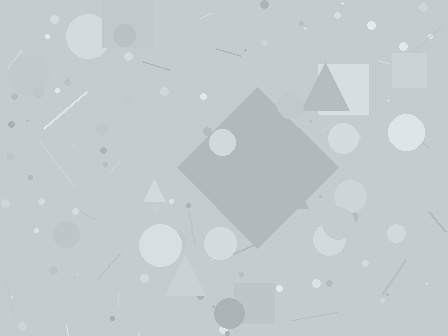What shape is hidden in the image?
A diamond is hidden in the image.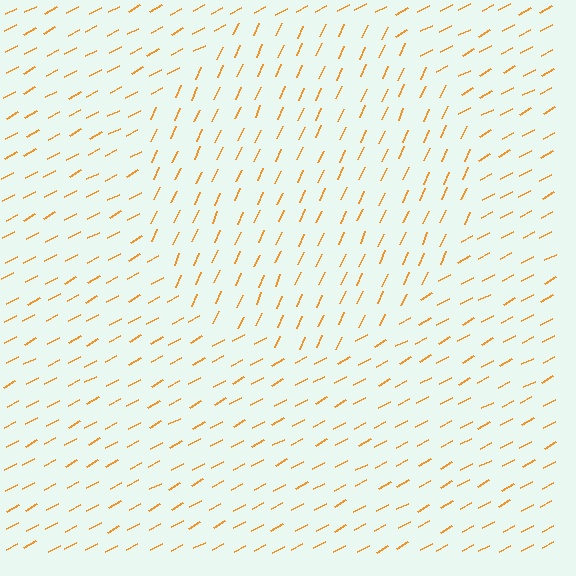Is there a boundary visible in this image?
Yes, there is a texture boundary formed by a change in line orientation.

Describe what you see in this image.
The image is filled with small orange line segments. A circle region in the image has lines oriented differently from the surrounding lines, creating a visible texture boundary.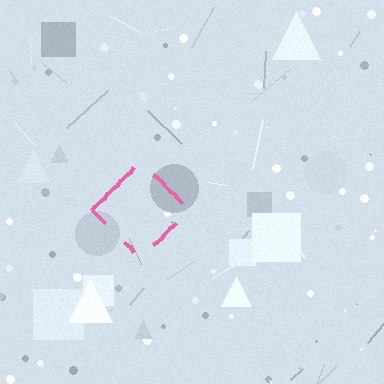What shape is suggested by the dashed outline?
The dashed outline suggests a diamond.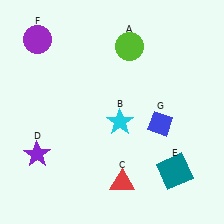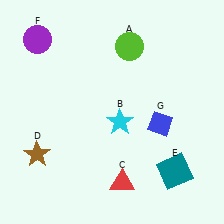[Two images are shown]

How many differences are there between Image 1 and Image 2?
There is 1 difference between the two images.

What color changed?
The star (D) changed from purple in Image 1 to brown in Image 2.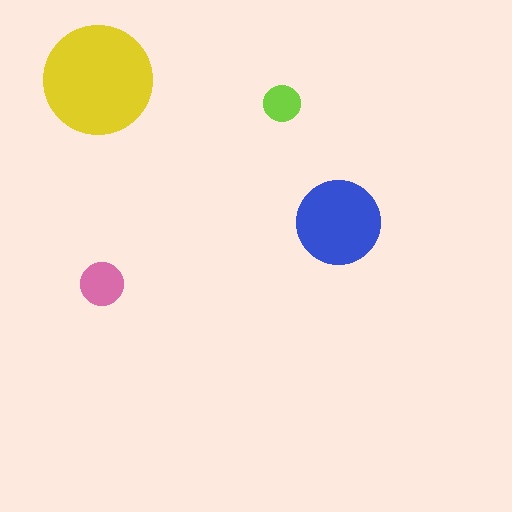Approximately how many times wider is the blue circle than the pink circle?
About 2 times wider.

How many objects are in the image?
There are 4 objects in the image.